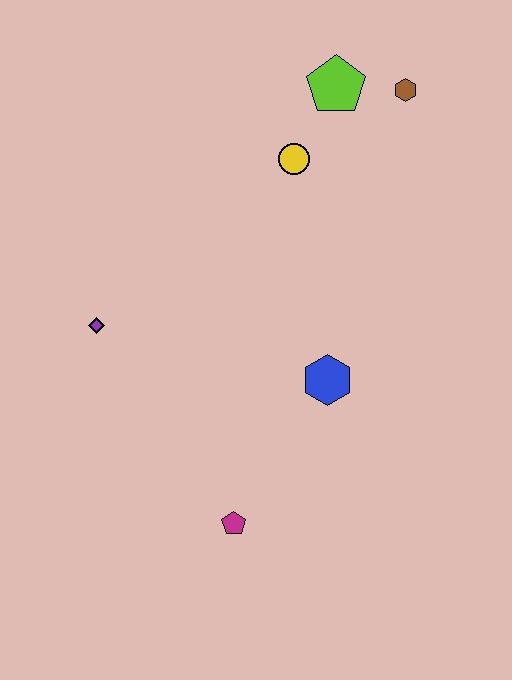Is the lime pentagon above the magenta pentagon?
Yes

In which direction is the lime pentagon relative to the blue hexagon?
The lime pentagon is above the blue hexagon.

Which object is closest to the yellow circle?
The lime pentagon is closest to the yellow circle.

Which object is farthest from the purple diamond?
The brown hexagon is farthest from the purple diamond.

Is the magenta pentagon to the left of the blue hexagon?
Yes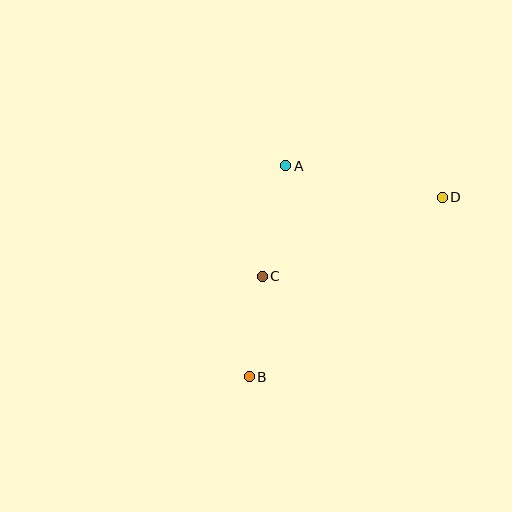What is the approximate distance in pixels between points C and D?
The distance between C and D is approximately 197 pixels.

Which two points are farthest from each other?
Points B and D are farthest from each other.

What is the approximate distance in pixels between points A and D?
The distance between A and D is approximately 160 pixels.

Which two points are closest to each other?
Points B and C are closest to each other.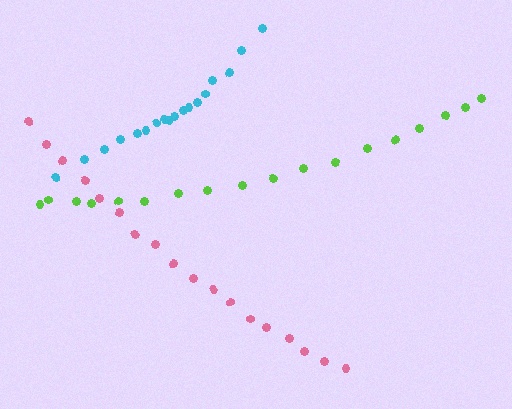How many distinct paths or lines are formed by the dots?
There are 3 distinct paths.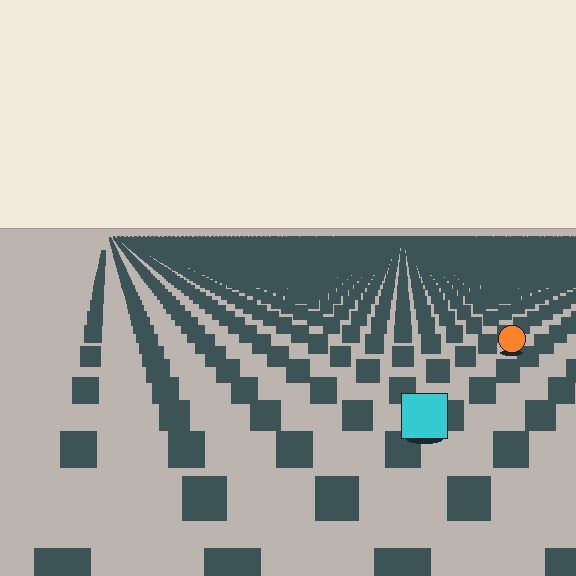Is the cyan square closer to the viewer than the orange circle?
Yes. The cyan square is closer — you can tell from the texture gradient: the ground texture is coarser near it.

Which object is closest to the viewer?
The cyan square is closest. The texture marks near it are larger and more spread out.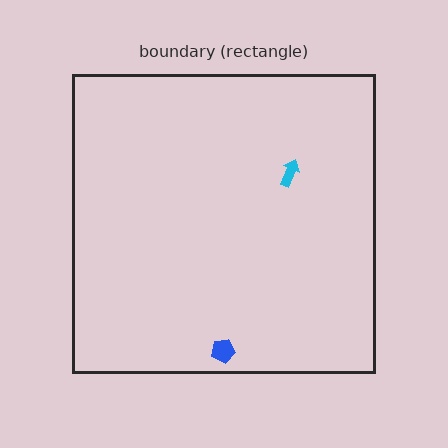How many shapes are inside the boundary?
2 inside, 0 outside.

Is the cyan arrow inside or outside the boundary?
Inside.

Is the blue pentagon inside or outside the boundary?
Inside.